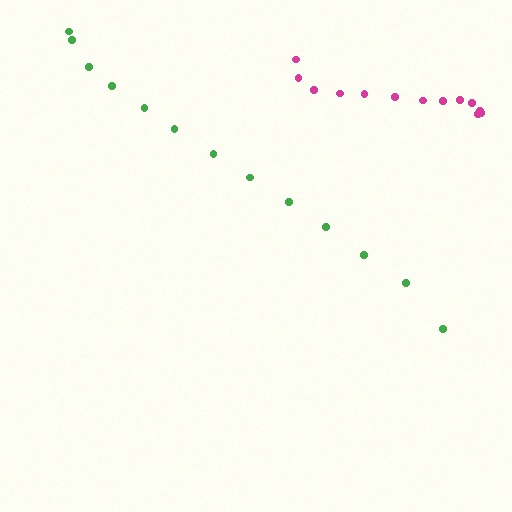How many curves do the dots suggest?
There are 2 distinct paths.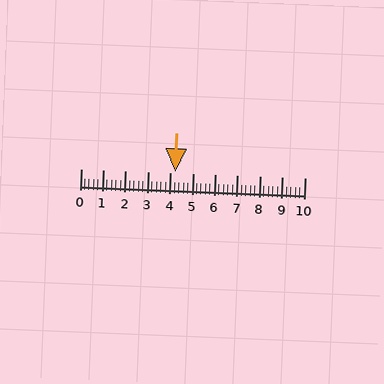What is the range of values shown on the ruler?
The ruler shows values from 0 to 10.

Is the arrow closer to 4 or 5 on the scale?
The arrow is closer to 4.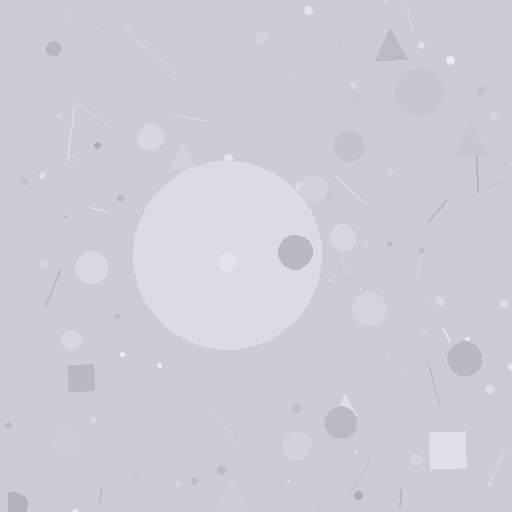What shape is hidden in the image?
A circle is hidden in the image.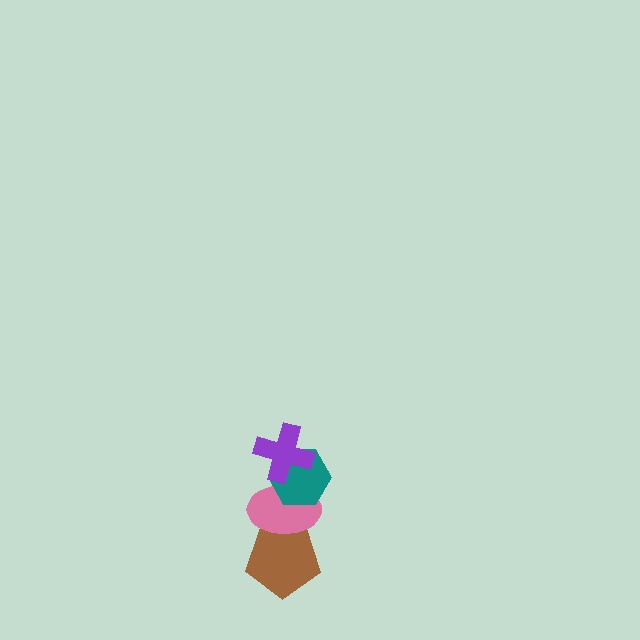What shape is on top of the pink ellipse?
The teal hexagon is on top of the pink ellipse.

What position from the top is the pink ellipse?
The pink ellipse is 3rd from the top.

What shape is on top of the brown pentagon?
The pink ellipse is on top of the brown pentagon.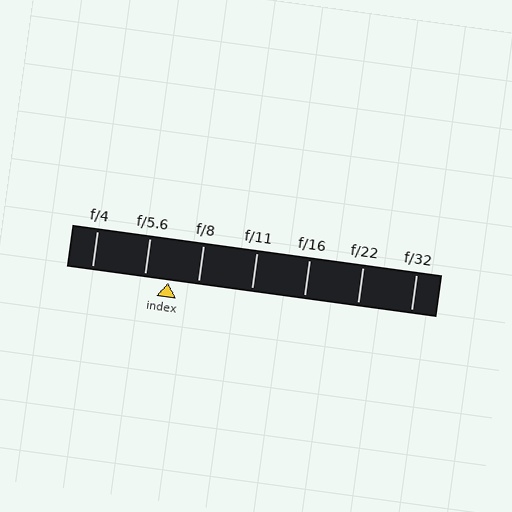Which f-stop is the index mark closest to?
The index mark is closest to f/5.6.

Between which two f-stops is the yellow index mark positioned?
The index mark is between f/5.6 and f/8.